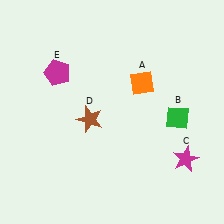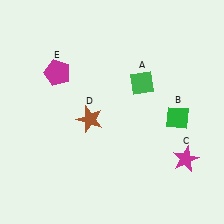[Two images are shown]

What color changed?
The diamond (A) changed from orange in Image 1 to green in Image 2.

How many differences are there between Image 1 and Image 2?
There is 1 difference between the two images.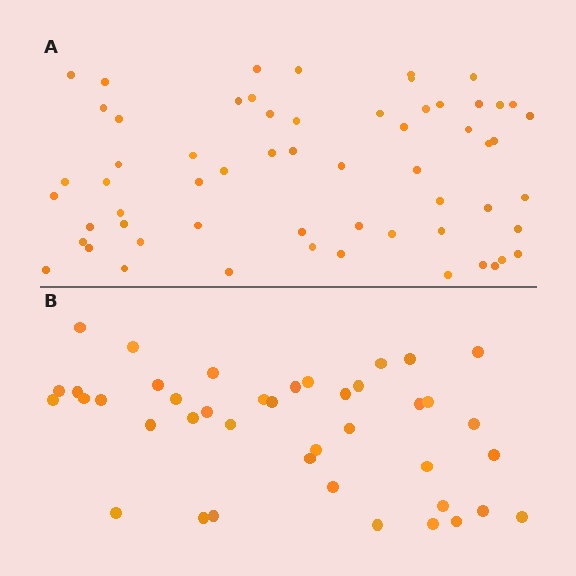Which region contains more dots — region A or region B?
Region A (the top region) has more dots.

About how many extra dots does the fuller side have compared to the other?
Region A has approximately 20 more dots than region B.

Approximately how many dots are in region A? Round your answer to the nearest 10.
About 60 dots.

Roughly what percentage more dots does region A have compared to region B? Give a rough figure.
About 45% more.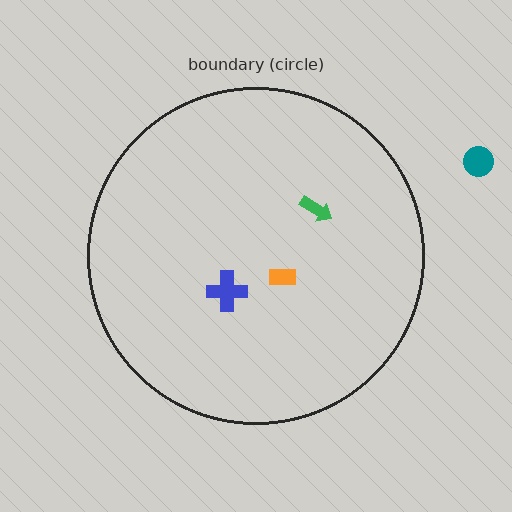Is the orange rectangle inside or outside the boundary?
Inside.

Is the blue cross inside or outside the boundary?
Inside.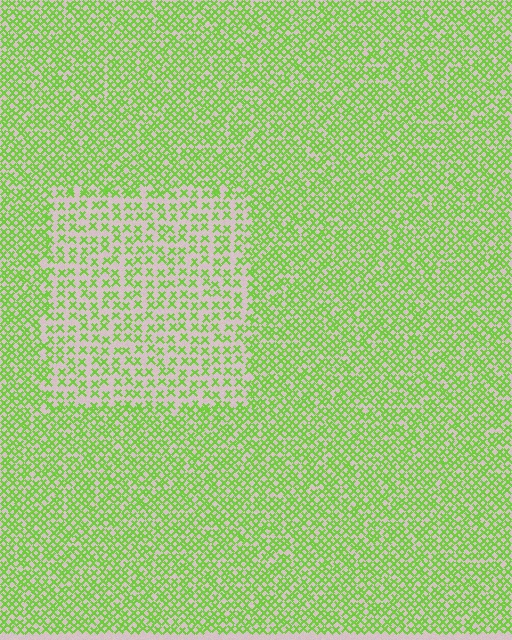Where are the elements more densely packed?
The elements are more densely packed outside the rectangle boundary.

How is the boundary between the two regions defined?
The boundary is defined by a change in element density (approximately 1.9x ratio). All elements are the same color, size, and shape.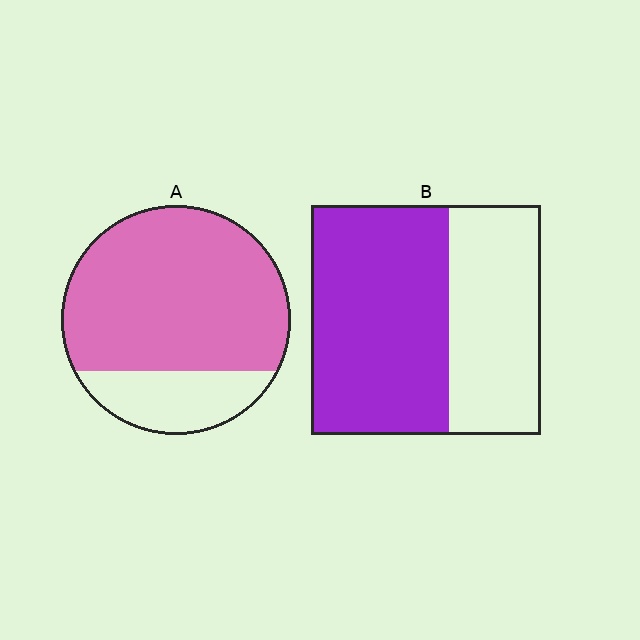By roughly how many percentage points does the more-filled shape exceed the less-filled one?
By roughly 15 percentage points (A over B).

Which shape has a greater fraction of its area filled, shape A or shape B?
Shape A.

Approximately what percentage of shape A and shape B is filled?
A is approximately 75% and B is approximately 60%.